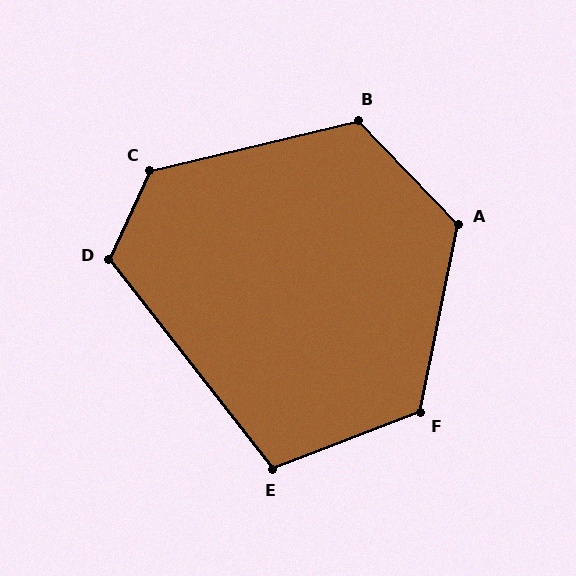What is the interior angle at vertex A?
Approximately 125 degrees (obtuse).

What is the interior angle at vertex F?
Approximately 122 degrees (obtuse).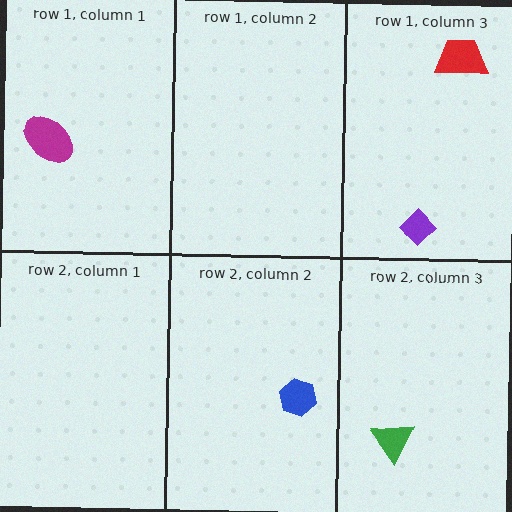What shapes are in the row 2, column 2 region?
The blue hexagon.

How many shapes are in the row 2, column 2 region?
1.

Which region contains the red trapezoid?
The row 1, column 3 region.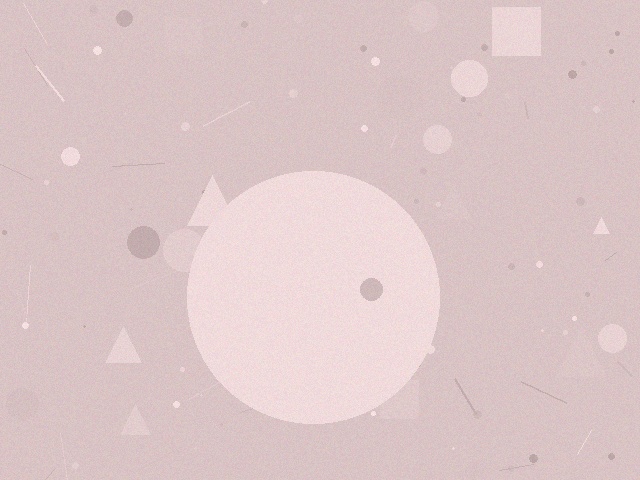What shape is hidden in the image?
A circle is hidden in the image.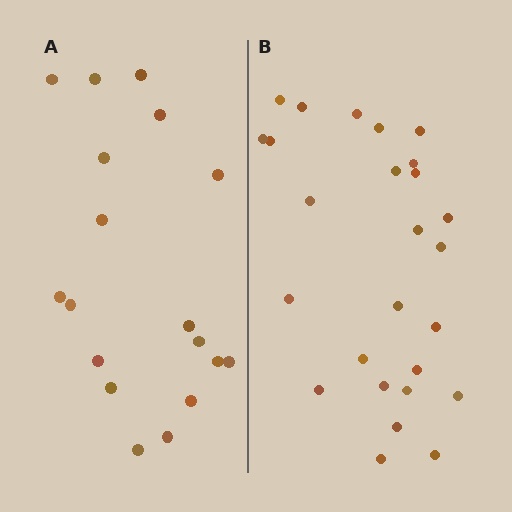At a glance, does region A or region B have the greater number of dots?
Region B (the right region) has more dots.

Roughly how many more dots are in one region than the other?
Region B has roughly 8 or so more dots than region A.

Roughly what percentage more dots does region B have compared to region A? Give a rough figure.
About 45% more.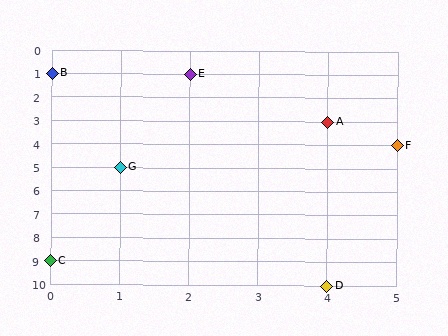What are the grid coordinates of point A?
Point A is at grid coordinates (4, 3).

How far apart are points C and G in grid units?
Points C and G are 1 column and 4 rows apart (about 4.1 grid units diagonally).